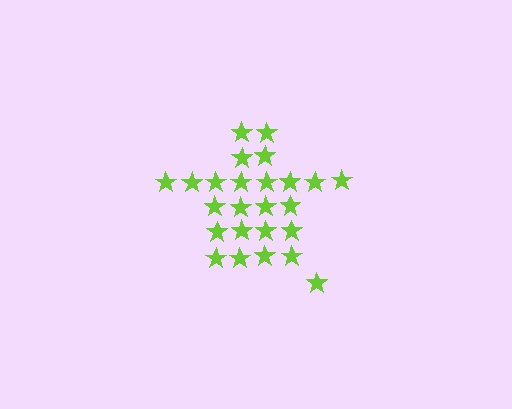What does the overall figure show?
The overall figure shows a star.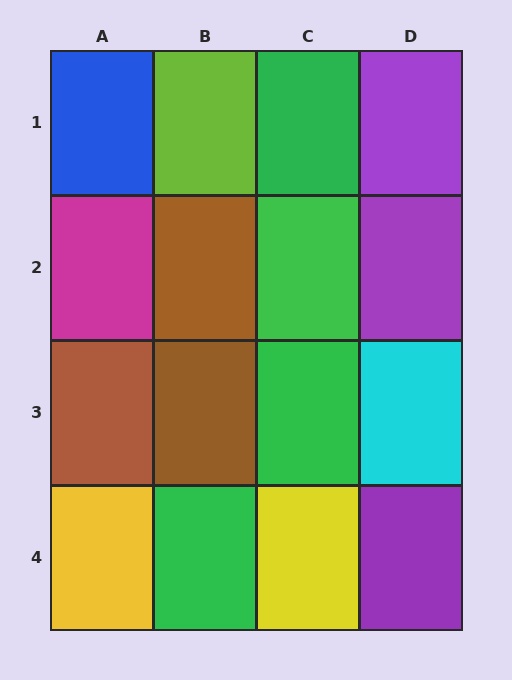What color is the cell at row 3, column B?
Brown.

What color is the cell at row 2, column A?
Magenta.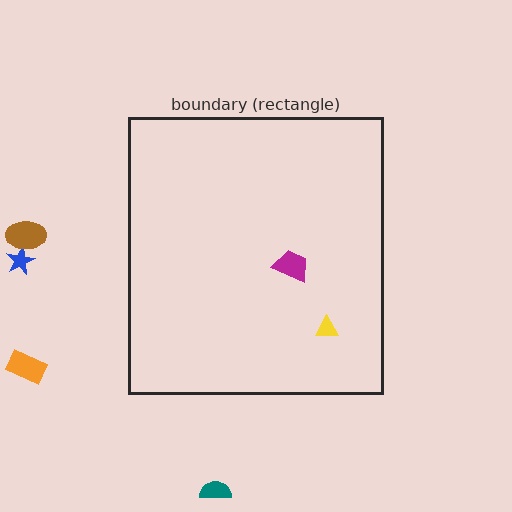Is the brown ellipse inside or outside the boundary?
Outside.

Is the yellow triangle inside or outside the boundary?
Inside.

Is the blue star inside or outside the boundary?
Outside.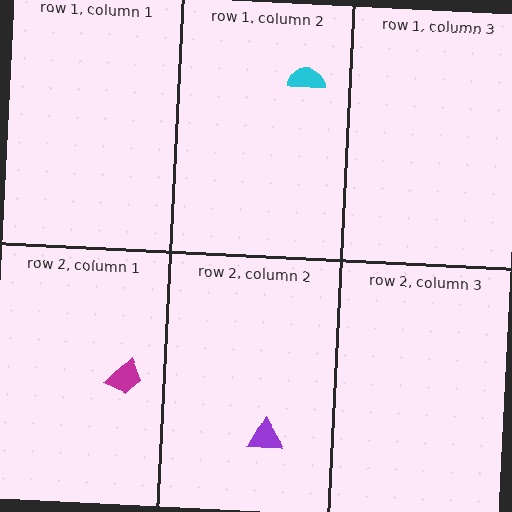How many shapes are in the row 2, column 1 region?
1.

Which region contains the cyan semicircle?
The row 1, column 2 region.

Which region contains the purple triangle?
The row 2, column 2 region.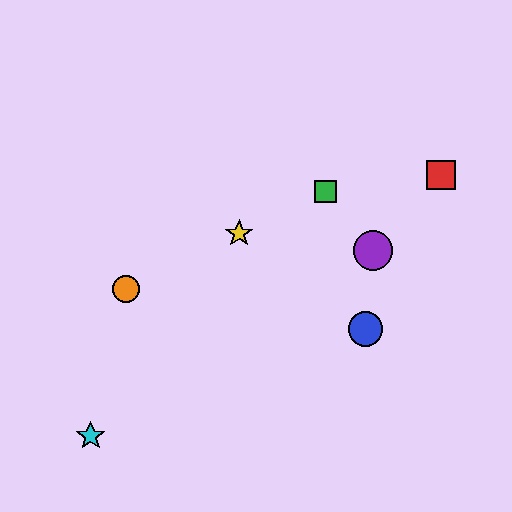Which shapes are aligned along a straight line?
The green square, the yellow star, the orange circle are aligned along a straight line.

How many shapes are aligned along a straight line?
3 shapes (the green square, the yellow star, the orange circle) are aligned along a straight line.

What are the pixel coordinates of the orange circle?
The orange circle is at (126, 289).